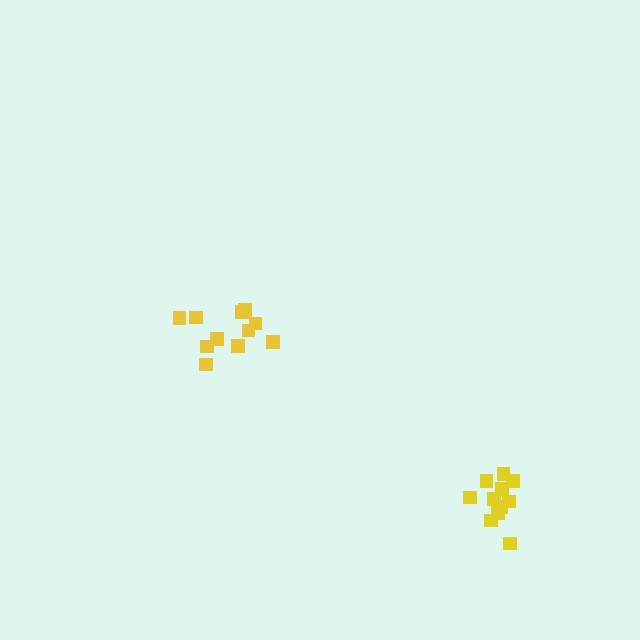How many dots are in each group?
Group 1: 12 dots, Group 2: 11 dots (23 total).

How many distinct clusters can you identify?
There are 2 distinct clusters.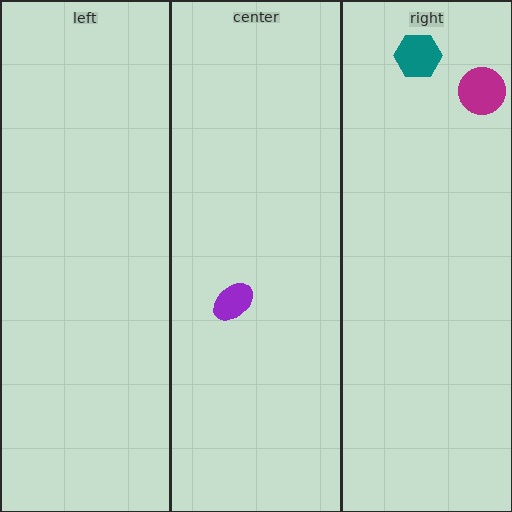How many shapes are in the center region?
1.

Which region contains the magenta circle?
The right region.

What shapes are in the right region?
The teal hexagon, the magenta circle.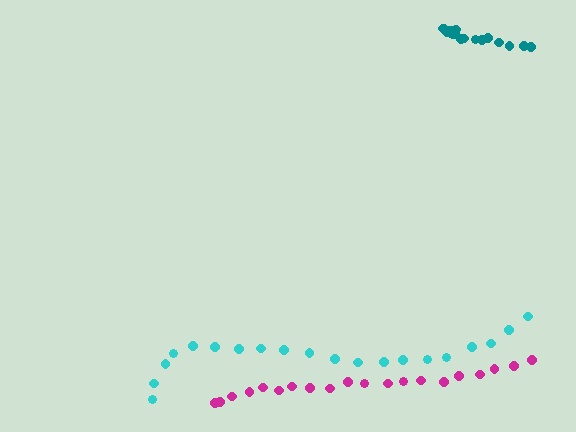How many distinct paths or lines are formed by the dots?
There are 3 distinct paths.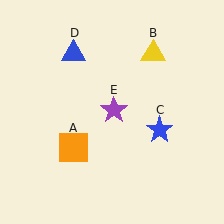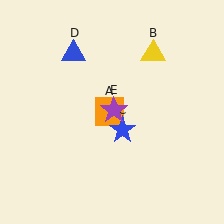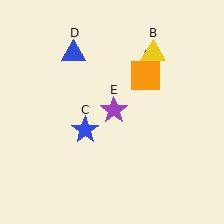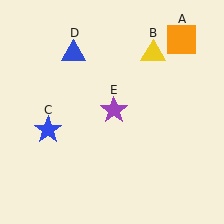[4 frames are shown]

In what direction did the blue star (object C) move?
The blue star (object C) moved left.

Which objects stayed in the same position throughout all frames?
Yellow triangle (object B) and blue triangle (object D) and purple star (object E) remained stationary.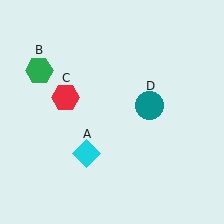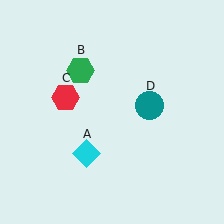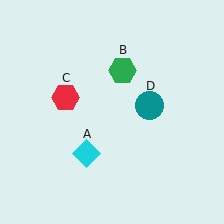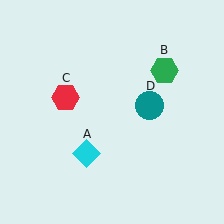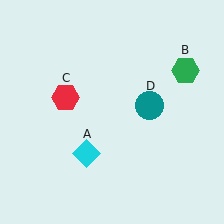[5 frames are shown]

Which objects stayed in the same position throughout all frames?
Cyan diamond (object A) and red hexagon (object C) and teal circle (object D) remained stationary.